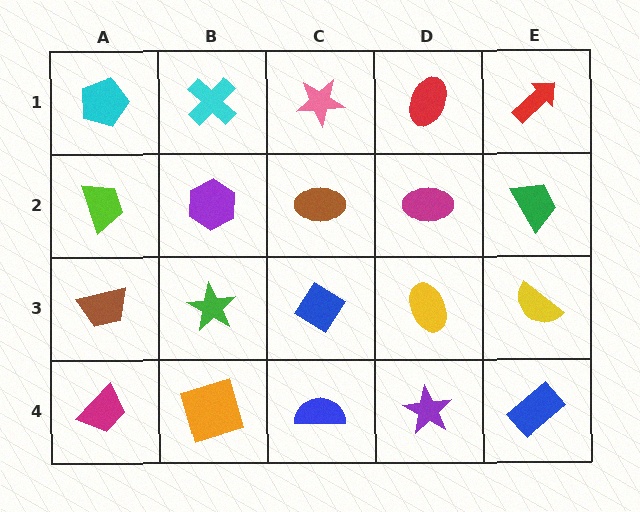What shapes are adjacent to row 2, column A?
A cyan pentagon (row 1, column A), a brown trapezoid (row 3, column A), a purple hexagon (row 2, column B).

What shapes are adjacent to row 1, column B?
A purple hexagon (row 2, column B), a cyan pentagon (row 1, column A), a pink star (row 1, column C).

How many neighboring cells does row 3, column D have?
4.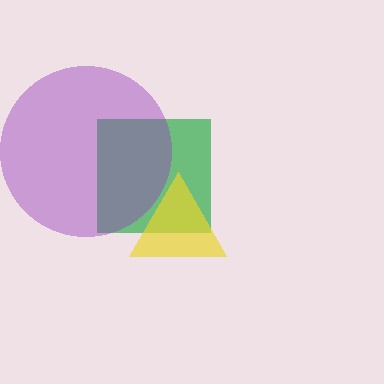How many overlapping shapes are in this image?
There are 3 overlapping shapes in the image.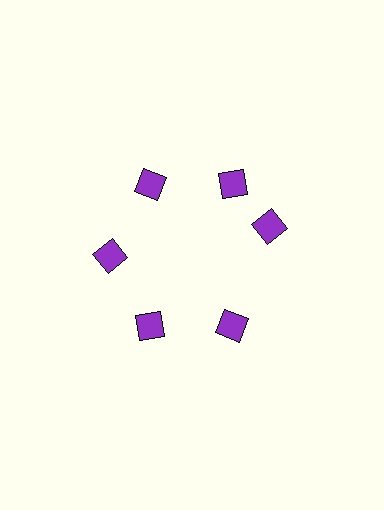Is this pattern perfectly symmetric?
No. The 6 purple diamonds are arranged in a ring, but one element near the 3 o'clock position is rotated out of alignment along the ring, breaking the 6-fold rotational symmetry.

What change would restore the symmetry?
The symmetry would be restored by rotating it back into even spacing with its neighbors so that all 6 diamonds sit at equal angles and equal distance from the center.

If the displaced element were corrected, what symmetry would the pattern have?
It would have 6-fold rotational symmetry — the pattern would map onto itself every 60 degrees.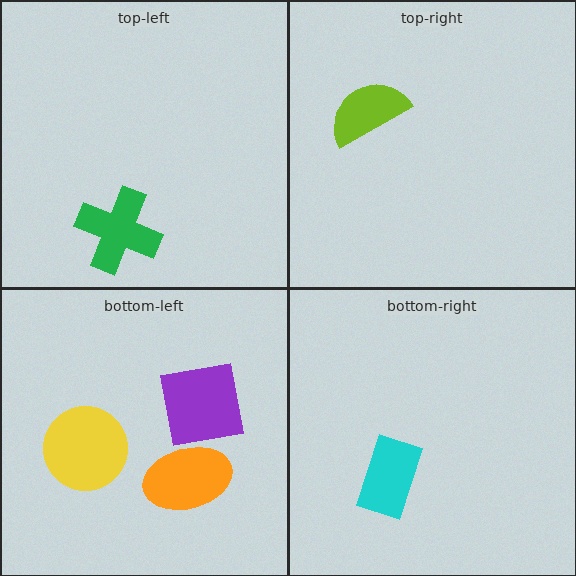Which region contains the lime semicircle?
The top-right region.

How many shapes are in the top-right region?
1.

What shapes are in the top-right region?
The lime semicircle.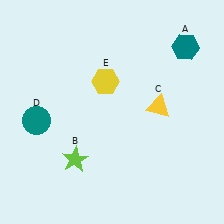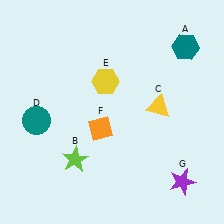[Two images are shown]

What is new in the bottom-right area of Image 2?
A purple star (G) was added in the bottom-right area of Image 2.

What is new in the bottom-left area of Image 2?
An orange diamond (F) was added in the bottom-left area of Image 2.